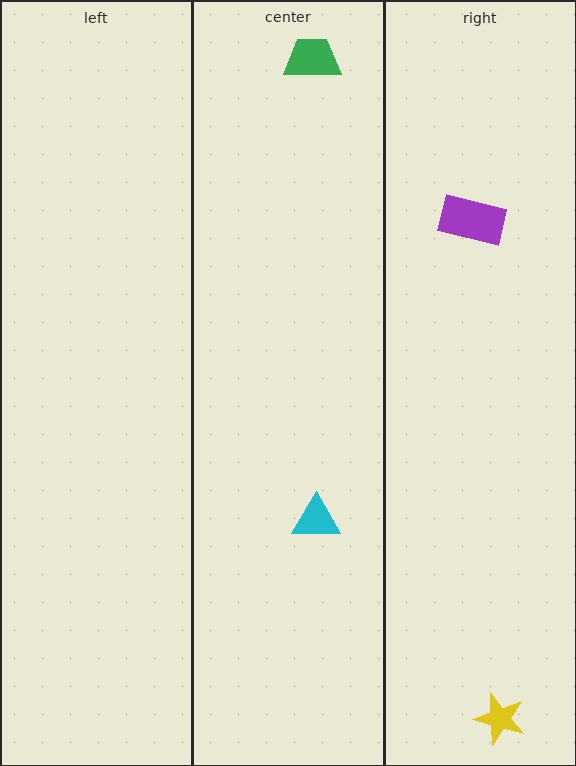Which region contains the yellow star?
The right region.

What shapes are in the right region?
The yellow star, the purple rectangle.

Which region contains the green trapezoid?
The center region.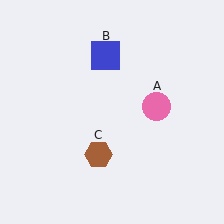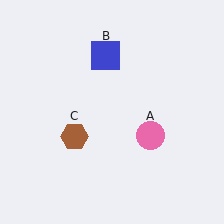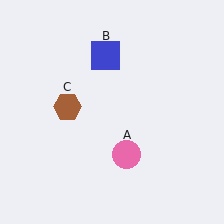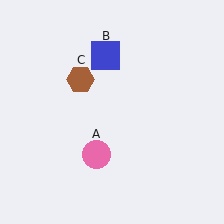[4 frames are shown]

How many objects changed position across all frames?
2 objects changed position: pink circle (object A), brown hexagon (object C).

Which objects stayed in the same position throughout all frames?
Blue square (object B) remained stationary.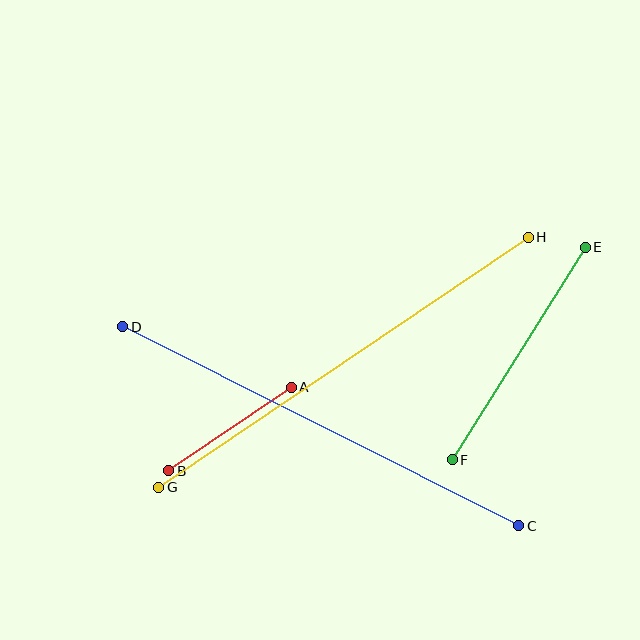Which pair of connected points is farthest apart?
Points G and H are farthest apart.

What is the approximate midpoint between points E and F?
The midpoint is at approximately (519, 353) pixels.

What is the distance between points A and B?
The distance is approximately 149 pixels.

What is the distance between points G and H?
The distance is approximately 446 pixels.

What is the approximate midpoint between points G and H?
The midpoint is at approximately (343, 362) pixels.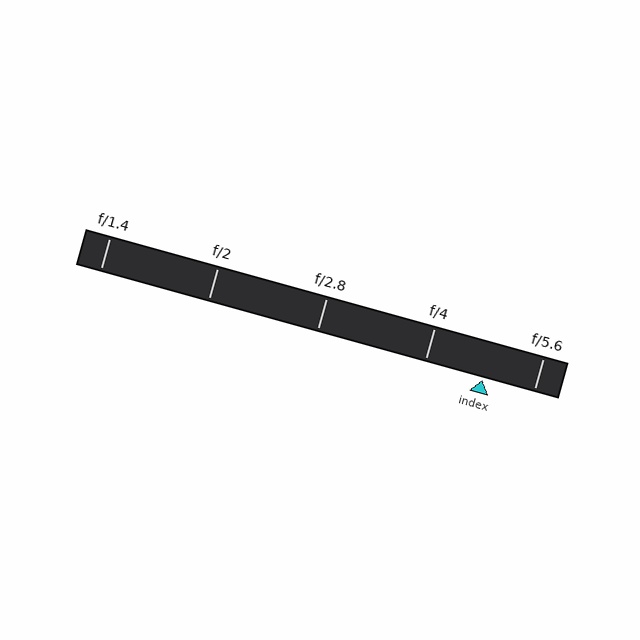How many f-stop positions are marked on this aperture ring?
There are 5 f-stop positions marked.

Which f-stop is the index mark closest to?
The index mark is closest to f/5.6.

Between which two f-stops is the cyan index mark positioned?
The index mark is between f/4 and f/5.6.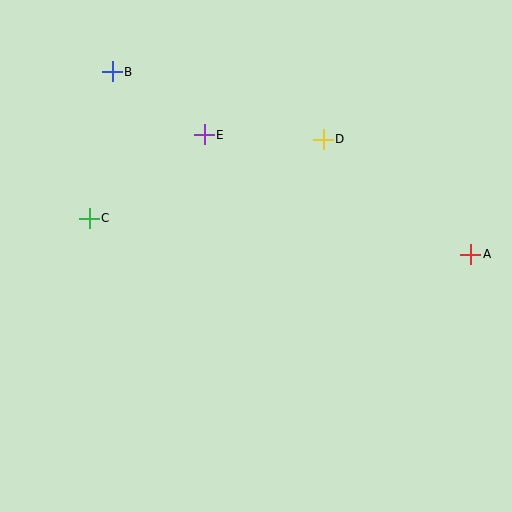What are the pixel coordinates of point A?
Point A is at (471, 254).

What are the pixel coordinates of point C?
Point C is at (89, 218).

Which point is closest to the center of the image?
Point E at (204, 135) is closest to the center.